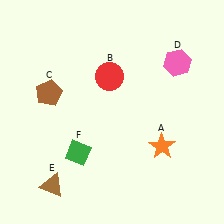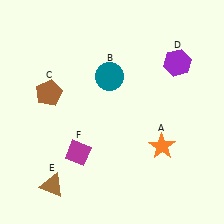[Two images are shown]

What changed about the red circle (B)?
In Image 1, B is red. In Image 2, it changed to teal.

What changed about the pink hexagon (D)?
In Image 1, D is pink. In Image 2, it changed to purple.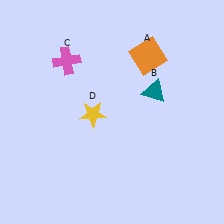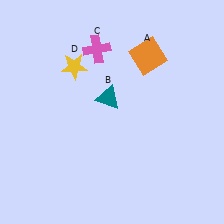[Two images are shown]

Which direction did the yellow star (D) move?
The yellow star (D) moved up.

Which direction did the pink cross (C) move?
The pink cross (C) moved right.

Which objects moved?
The objects that moved are: the teal triangle (B), the pink cross (C), the yellow star (D).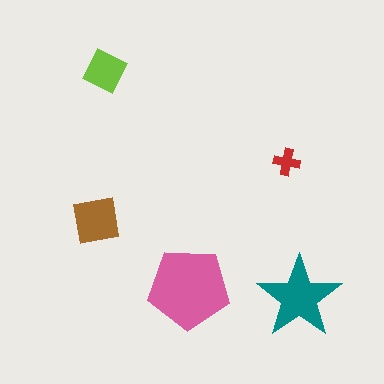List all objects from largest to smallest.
The pink pentagon, the teal star, the brown square, the lime diamond, the red cross.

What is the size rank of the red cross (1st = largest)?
5th.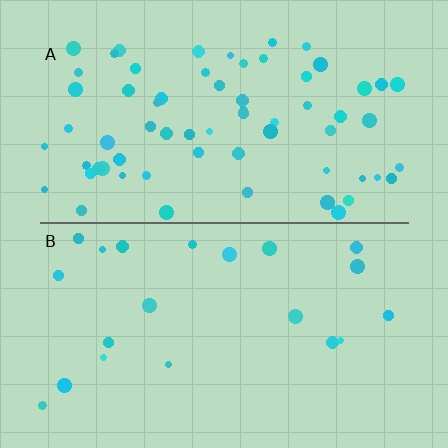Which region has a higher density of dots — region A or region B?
A (the top).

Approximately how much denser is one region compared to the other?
Approximately 3.2× — region A over region B.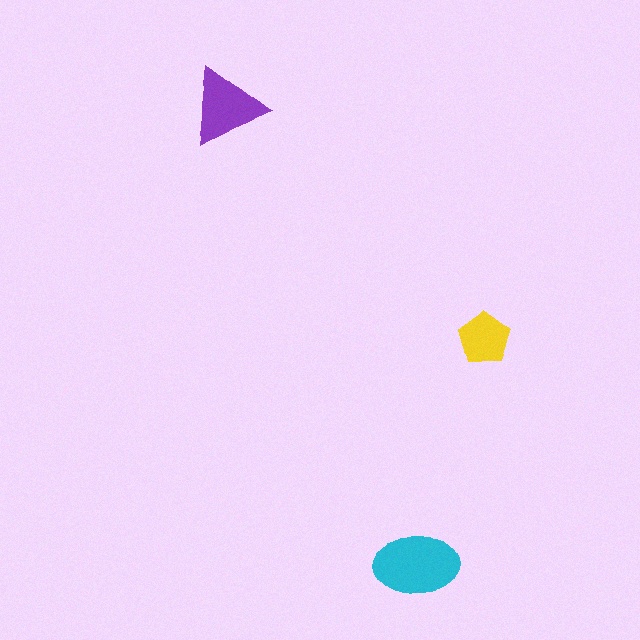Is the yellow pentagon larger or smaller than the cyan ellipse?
Smaller.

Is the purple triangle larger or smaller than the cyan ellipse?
Smaller.